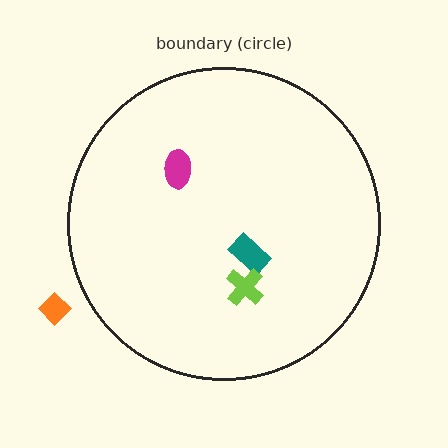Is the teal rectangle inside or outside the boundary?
Inside.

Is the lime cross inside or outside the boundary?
Inside.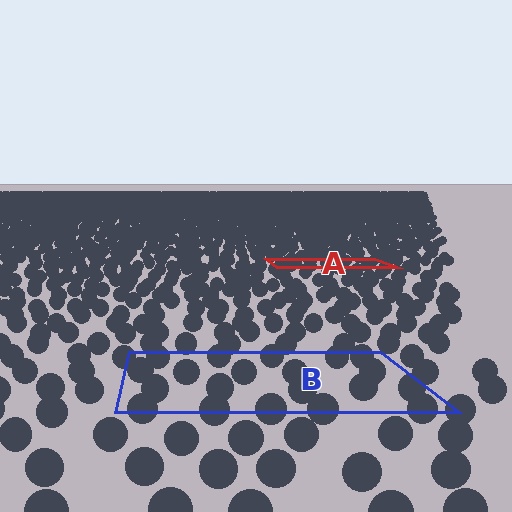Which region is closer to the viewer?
Region B is closer. The texture elements there are larger and more spread out.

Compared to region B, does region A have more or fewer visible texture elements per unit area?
Region A has more texture elements per unit area — they are packed more densely because it is farther away.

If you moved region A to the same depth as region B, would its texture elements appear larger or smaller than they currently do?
They would appear larger. At a closer depth, the same texture elements are projected at a bigger on-screen size.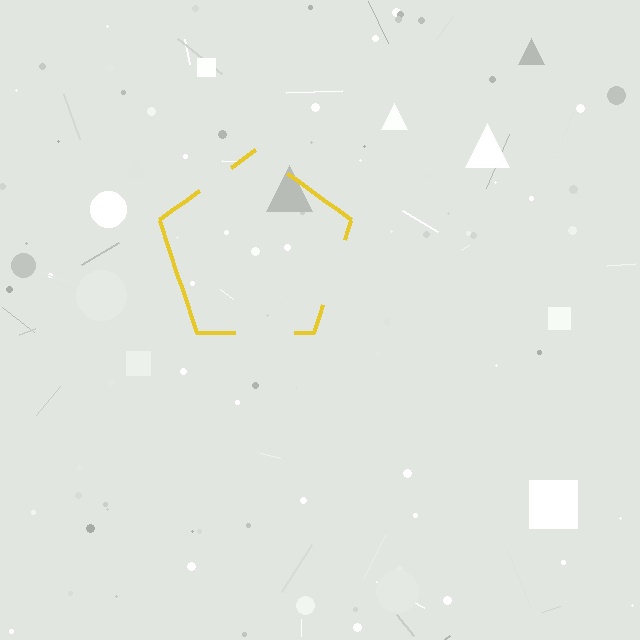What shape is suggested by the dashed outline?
The dashed outline suggests a pentagon.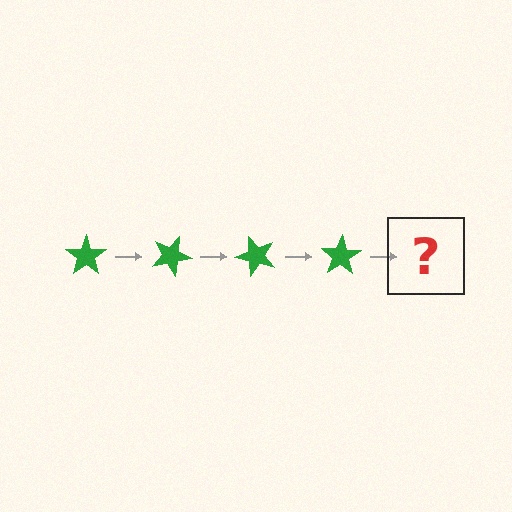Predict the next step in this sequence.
The next step is a green star rotated 100 degrees.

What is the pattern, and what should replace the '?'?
The pattern is that the star rotates 25 degrees each step. The '?' should be a green star rotated 100 degrees.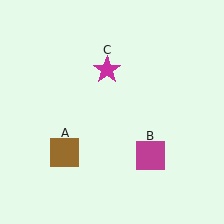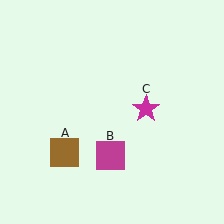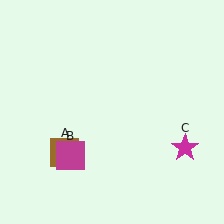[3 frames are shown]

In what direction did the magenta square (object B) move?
The magenta square (object B) moved left.